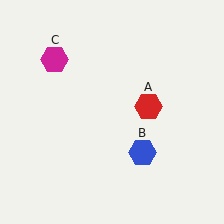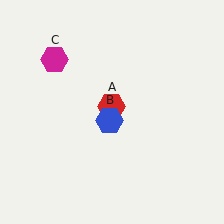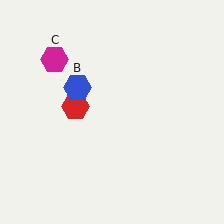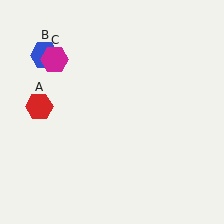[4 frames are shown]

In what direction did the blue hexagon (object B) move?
The blue hexagon (object B) moved up and to the left.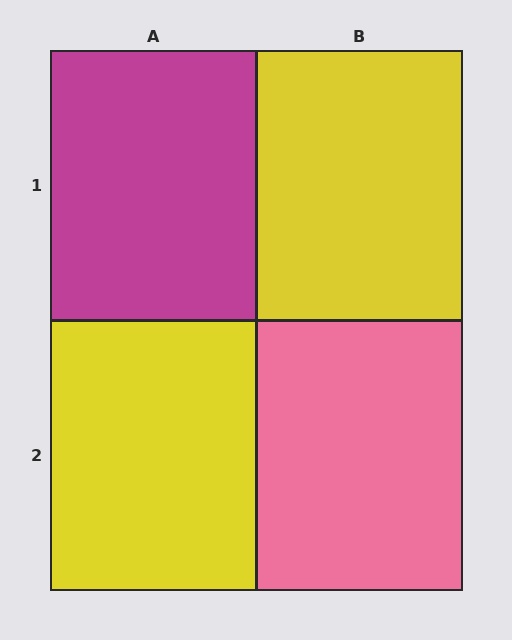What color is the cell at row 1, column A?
Magenta.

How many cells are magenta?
1 cell is magenta.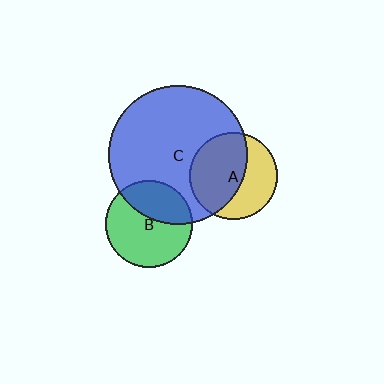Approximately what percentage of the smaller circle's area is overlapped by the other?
Approximately 60%.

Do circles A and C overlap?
Yes.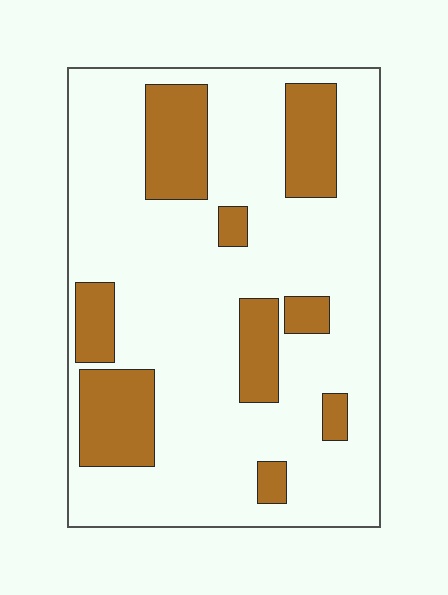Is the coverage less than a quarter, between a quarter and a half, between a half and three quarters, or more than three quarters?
Less than a quarter.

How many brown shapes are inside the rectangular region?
9.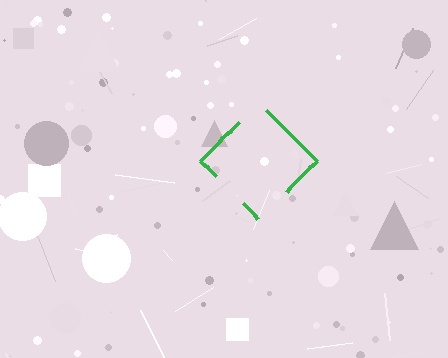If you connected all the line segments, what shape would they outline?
They would outline a diamond.